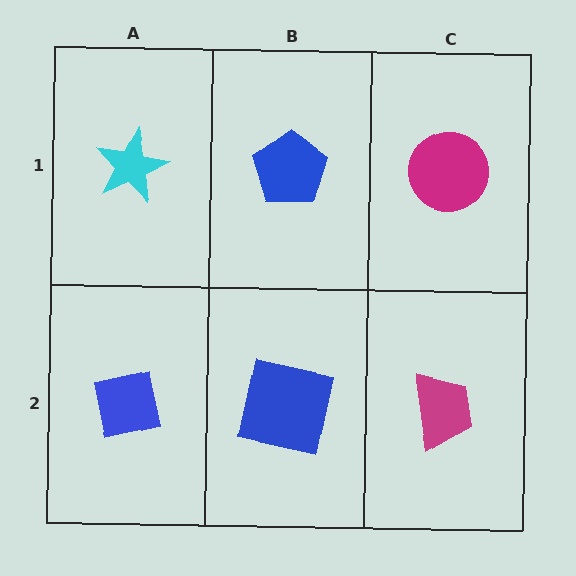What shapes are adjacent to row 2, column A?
A cyan star (row 1, column A), a blue square (row 2, column B).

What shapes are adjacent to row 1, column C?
A magenta trapezoid (row 2, column C), a blue pentagon (row 1, column B).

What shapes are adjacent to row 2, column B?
A blue pentagon (row 1, column B), a blue square (row 2, column A), a magenta trapezoid (row 2, column C).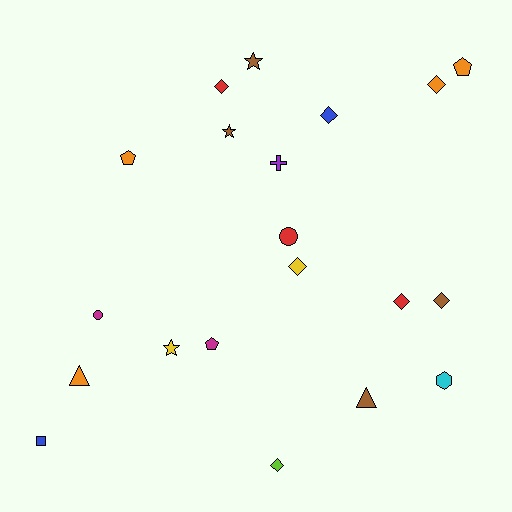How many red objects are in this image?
There are 3 red objects.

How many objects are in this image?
There are 20 objects.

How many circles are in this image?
There are 2 circles.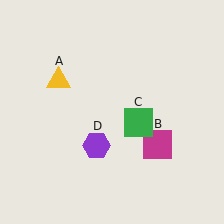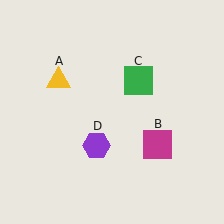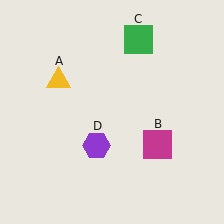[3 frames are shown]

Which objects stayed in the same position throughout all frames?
Yellow triangle (object A) and magenta square (object B) and purple hexagon (object D) remained stationary.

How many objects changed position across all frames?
1 object changed position: green square (object C).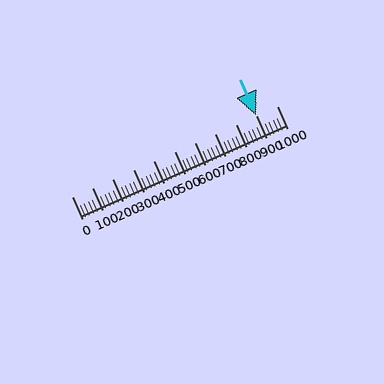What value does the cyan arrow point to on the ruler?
The cyan arrow points to approximately 900.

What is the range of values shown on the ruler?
The ruler shows values from 0 to 1000.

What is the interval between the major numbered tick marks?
The major tick marks are spaced 100 units apart.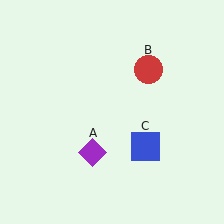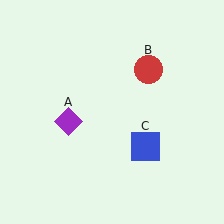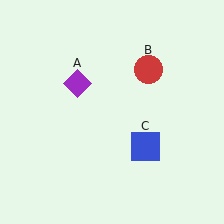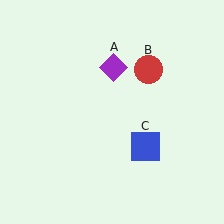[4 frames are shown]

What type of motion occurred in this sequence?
The purple diamond (object A) rotated clockwise around the center of the scene.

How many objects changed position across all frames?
1 object changed position: purple diamond (object A).